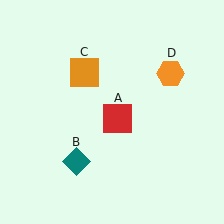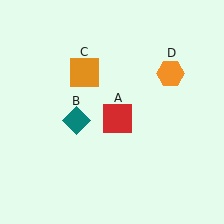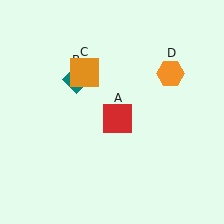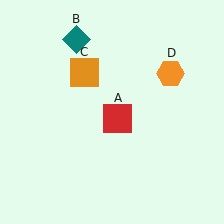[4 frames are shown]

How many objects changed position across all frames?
1 object changed position: teal diamond (object B).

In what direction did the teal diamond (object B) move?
The teal diamond (object B) moved up.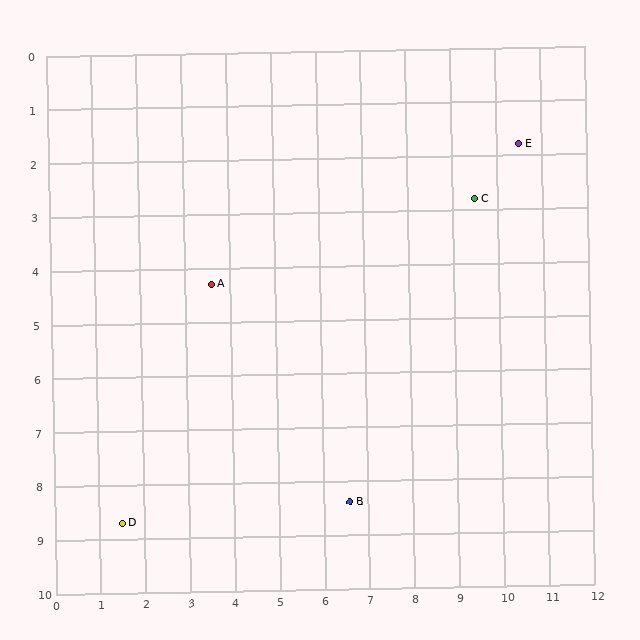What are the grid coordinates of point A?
Point A is at approximately (3.6, 4.3).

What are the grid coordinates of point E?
Point E is at approximately (10.5, 1.8).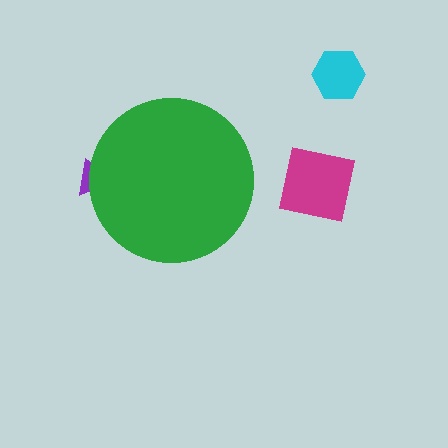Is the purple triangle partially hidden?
Yes, the purple triangle is partially hidden behind the green circle.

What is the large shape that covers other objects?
A green circle.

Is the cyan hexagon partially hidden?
No, the cyan hexagon is fully visible.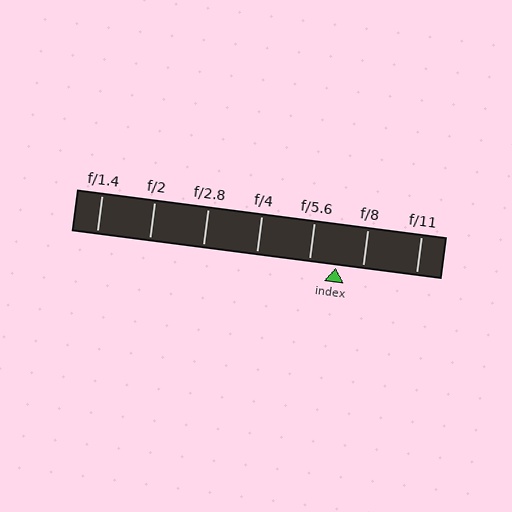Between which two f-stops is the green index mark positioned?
The index mark is between f/5.6 and f/8.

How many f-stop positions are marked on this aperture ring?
There are 7 f-stop positions marked.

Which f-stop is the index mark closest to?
The index mark is closest to f/8.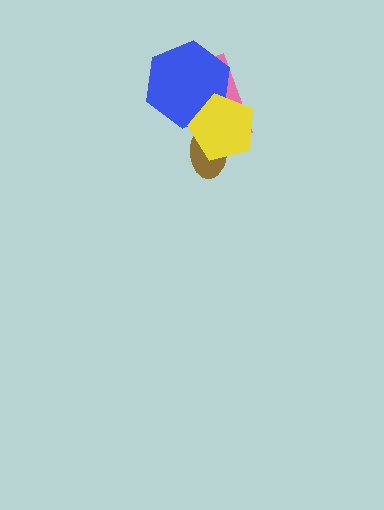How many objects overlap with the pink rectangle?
3 objects overlap with the pink rectangle.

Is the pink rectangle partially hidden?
Yes, it is partially covered by another shape.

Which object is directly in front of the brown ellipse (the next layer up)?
The pink rectangle is directly in front of the brown ellipse.